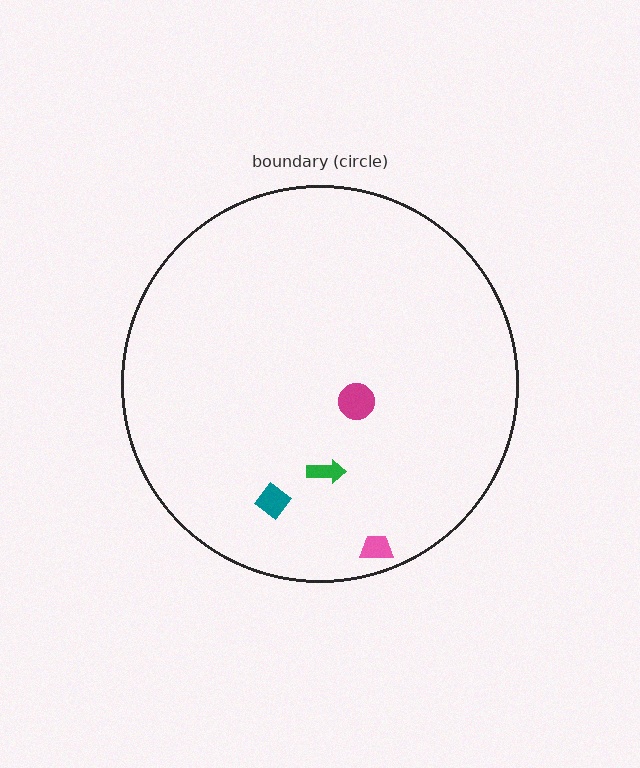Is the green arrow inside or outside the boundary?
Inside.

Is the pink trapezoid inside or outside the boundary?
Inside.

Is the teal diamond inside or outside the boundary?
Inside.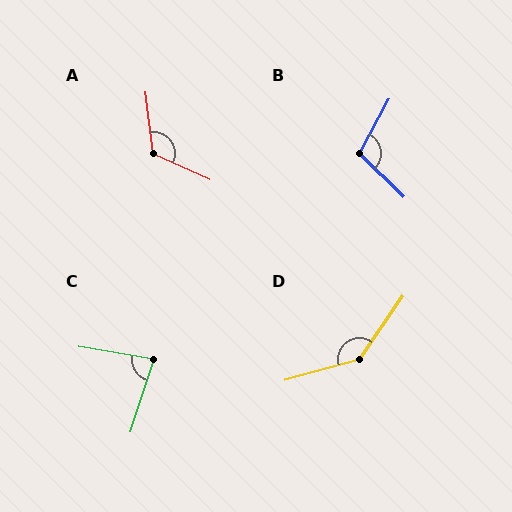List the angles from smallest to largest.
C (81°), B (106°), A (122°), D (140°).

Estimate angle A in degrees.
Approximately 122 degrees.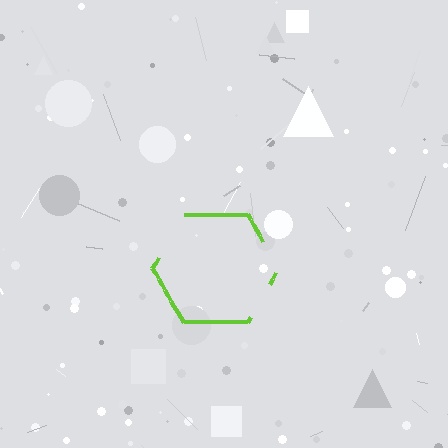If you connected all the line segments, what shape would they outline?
They would outline a hexagon.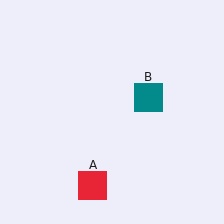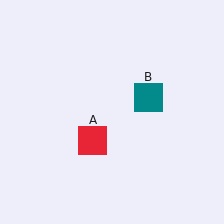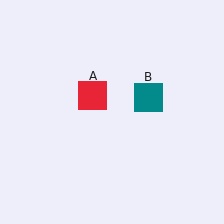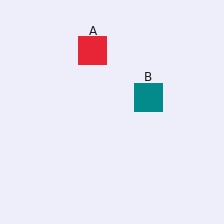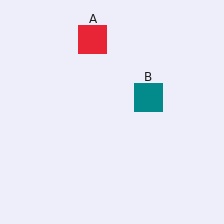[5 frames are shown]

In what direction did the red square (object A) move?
The red square (object A) moved up.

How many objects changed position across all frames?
1 object changed position: red square (object A).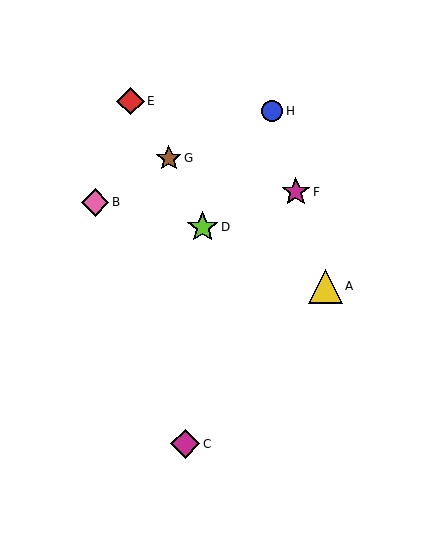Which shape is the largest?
The yellow triangle (labeled A) is the largest.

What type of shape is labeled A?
Shape A is a yellow triangle.